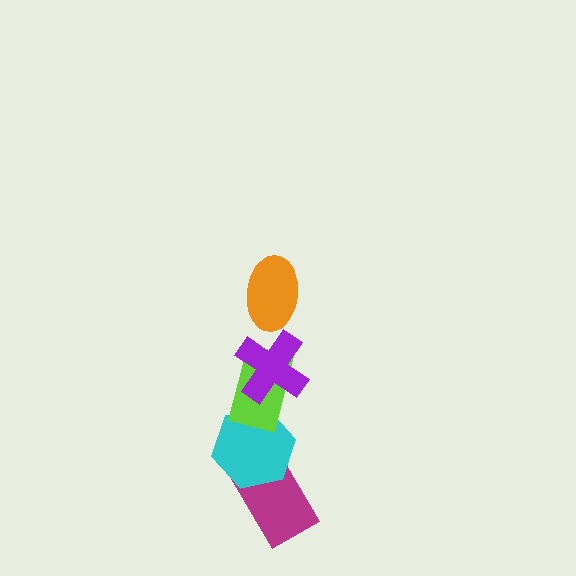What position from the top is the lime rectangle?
The lime rectangle is 3rd from the top.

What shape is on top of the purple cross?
The orange ellipse is on top of the purple cross.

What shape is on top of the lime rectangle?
The purple cross is on top of the lime rectangle.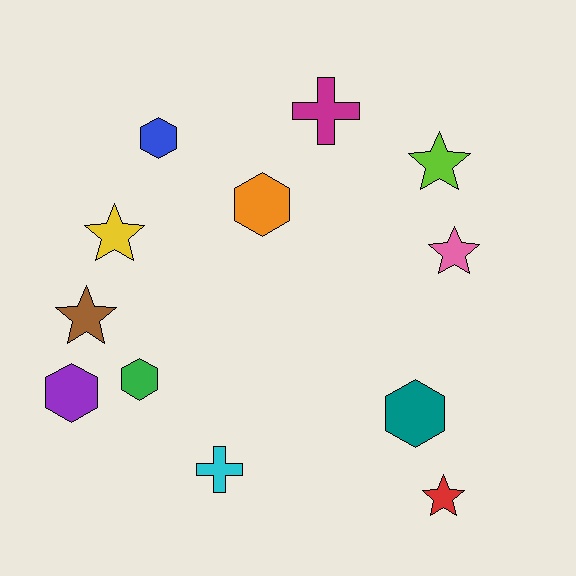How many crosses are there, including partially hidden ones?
There are 2 crosses.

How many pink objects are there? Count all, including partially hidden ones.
There is 1 pink object.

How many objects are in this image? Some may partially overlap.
There are 12 objects.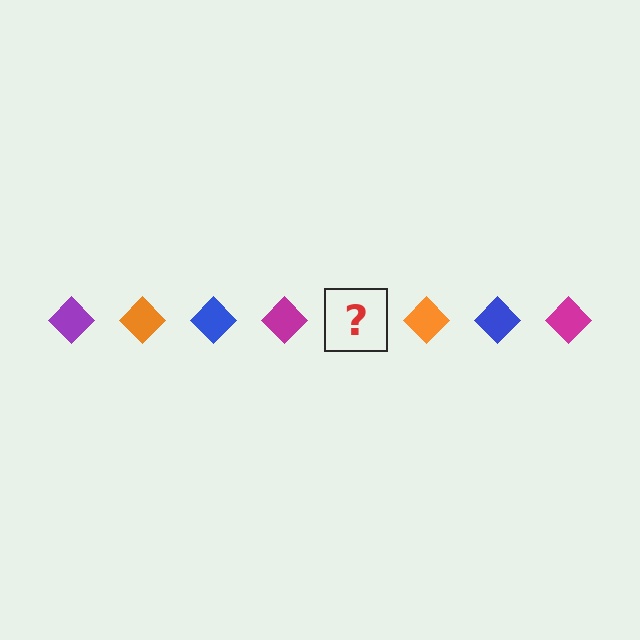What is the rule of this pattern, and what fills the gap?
The rule is that the pattern cycles through purple, orange, blue, magenta diamonds. The gap should be filled with a purple diamond.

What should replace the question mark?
The question mark should be replaced with a purple diamond.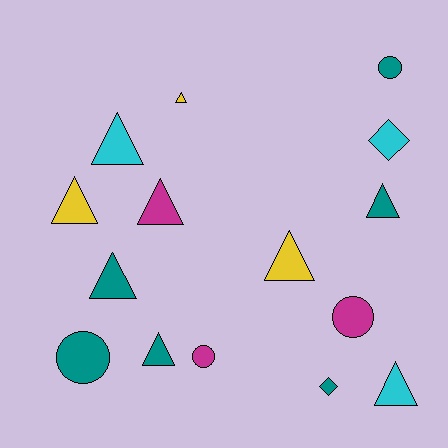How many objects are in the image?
There are 15 objects.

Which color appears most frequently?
Teal, with 6 objects.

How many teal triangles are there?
There are 3 teal triangles.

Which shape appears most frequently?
Triangle, with 9 objects.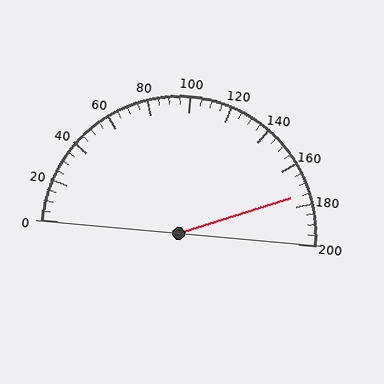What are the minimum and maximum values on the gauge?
The gauge ranges from 0 to 200.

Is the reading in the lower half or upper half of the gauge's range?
The reading is in the upper half of the range (0 to 200).